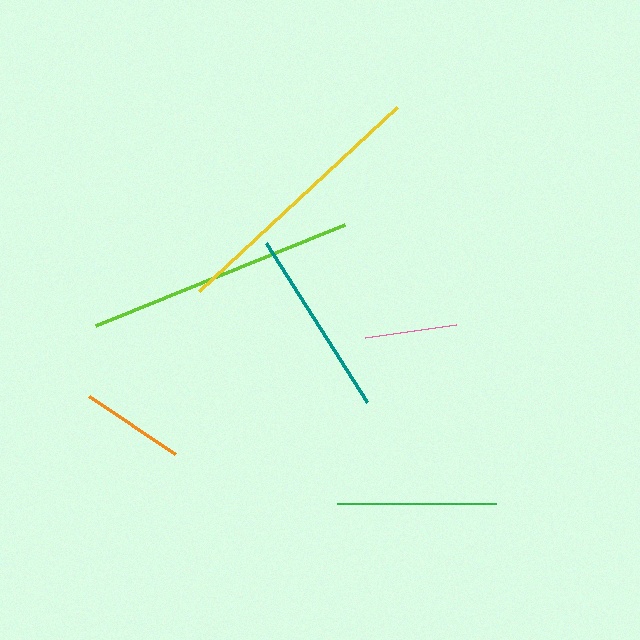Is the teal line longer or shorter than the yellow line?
The yellow line is longer than the teal line.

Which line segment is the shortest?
The pink line is the shortest at approximately 91 pixels.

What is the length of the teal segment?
The teal segment is approximately 189 pixels long.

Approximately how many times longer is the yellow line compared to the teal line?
The yellow line is approximately 1.4 times the length of the teal line.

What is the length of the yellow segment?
The yellow segment is approximately 270 pixels long.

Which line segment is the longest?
The yellow line is the longest at approximately 270 pixels.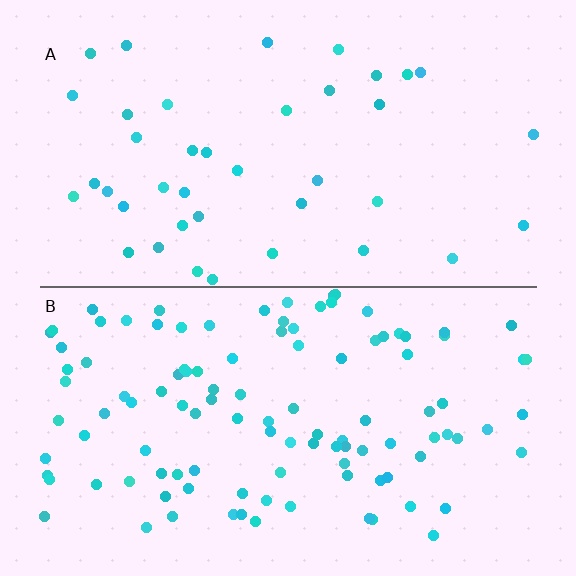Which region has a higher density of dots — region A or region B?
B (the bottom).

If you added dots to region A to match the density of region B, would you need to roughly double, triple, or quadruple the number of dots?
Approximately triple.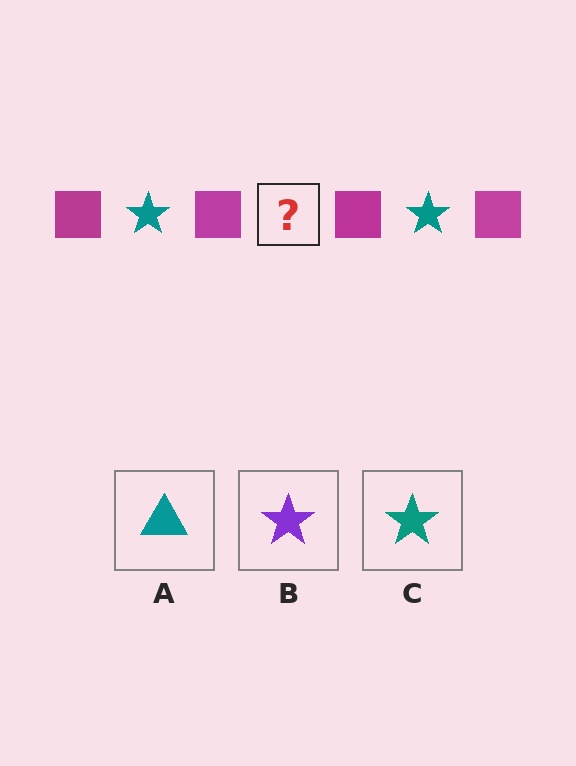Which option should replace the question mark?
Option C.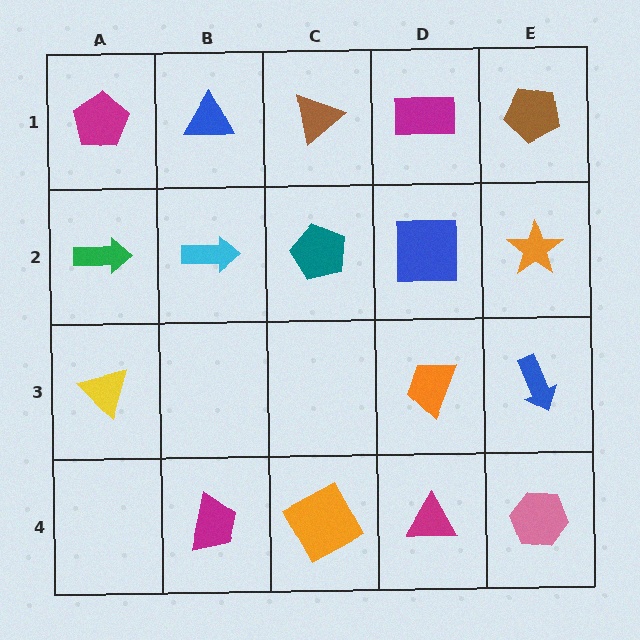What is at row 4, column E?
A pink hexagon.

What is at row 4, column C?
An orange square.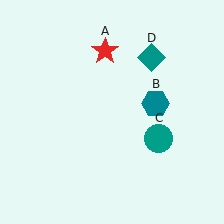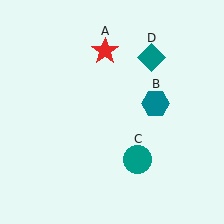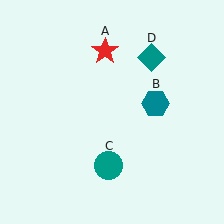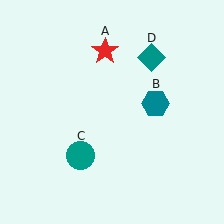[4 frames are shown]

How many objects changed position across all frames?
1 object changed position: teal circle (object C).